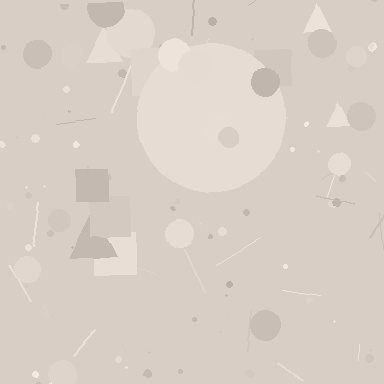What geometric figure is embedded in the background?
A circle is embedded in the background.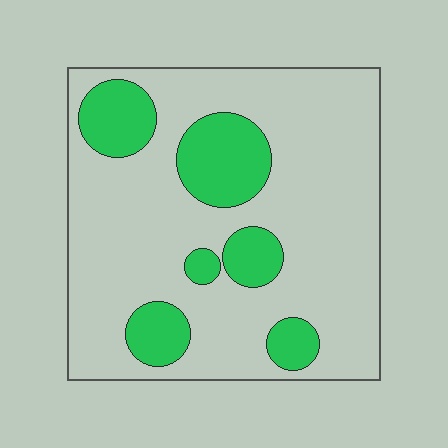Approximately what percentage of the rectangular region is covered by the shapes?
Approximately 20%.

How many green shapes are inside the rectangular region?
6.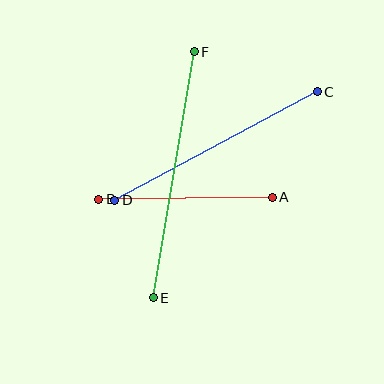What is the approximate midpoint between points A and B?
The midpoint is at approximately (185, 198) pixels.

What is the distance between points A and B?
The distance is approximately 174 pixels.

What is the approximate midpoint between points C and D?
The midpoint is at approximately (216, 146) pixels.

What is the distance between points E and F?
The distance is approximately 249 pixels.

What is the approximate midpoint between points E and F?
The midpoint is at approximately (174, 175) pixels.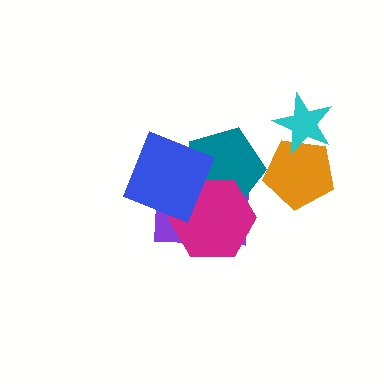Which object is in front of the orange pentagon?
The cyan star is in front of the orange pentagon.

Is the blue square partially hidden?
No, no other shape covers it.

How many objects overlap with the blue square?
3 objects overlap with the blue square.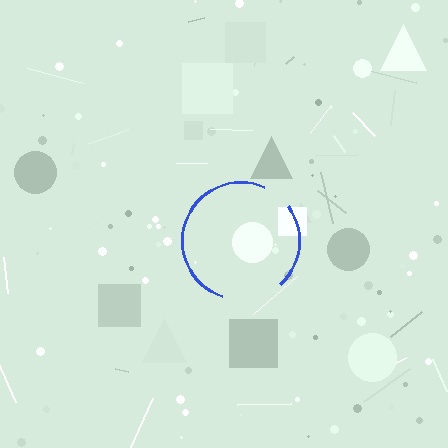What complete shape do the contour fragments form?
The contour fragments form a circle.